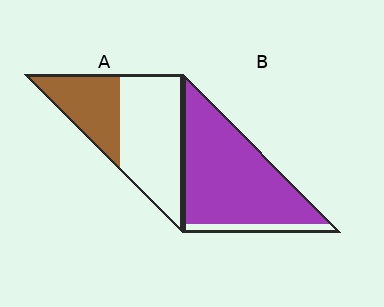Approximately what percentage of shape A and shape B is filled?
A is approximately 35% and B is approximately 90%.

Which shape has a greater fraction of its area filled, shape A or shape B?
Shape B.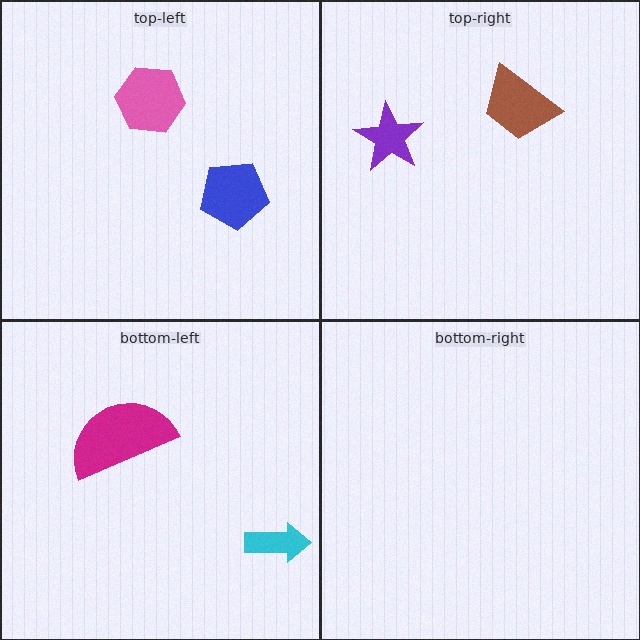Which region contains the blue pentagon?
The top-left region.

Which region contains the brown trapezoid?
The top-right region.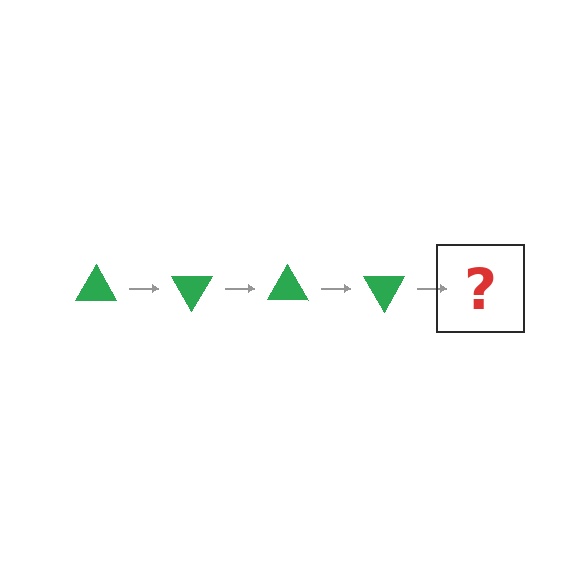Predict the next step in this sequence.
The next step is a green triangle rotated 240 degrees.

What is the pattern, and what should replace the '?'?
The pattern is that the triangle rotates 60 degrees each step. The '?' should be a green triangle rotated 240 degrees.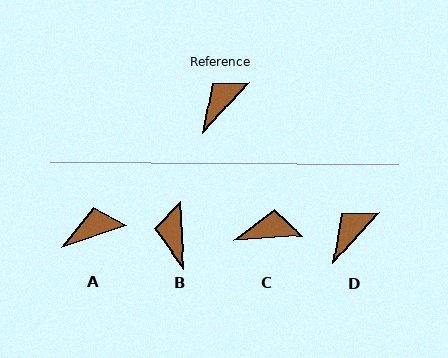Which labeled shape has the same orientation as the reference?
D.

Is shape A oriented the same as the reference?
No, it is off by about 29 degrees.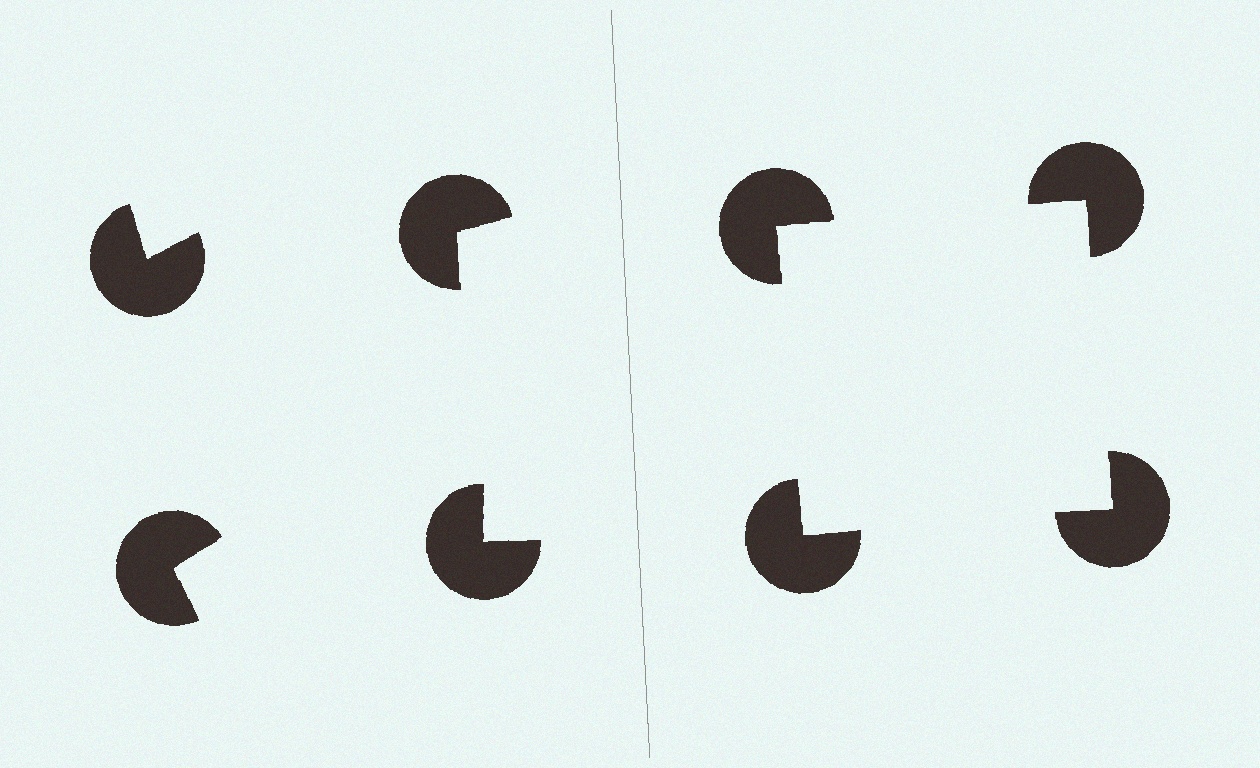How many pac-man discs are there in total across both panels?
8 — 4 on each side.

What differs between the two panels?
The pac-man discs are positioned identically on both sides; only the wedge orientations differ. On the right they align to a square; on the left they are misaligned.